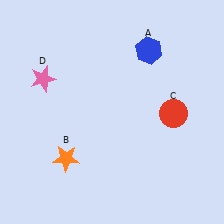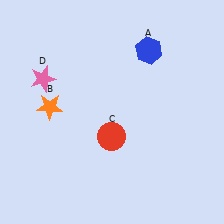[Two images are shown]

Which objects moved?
The objects that moved are: the orange star (B), the red circle (C).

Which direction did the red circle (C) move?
The red circle (C) moved left.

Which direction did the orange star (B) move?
The orange star (B) moved up.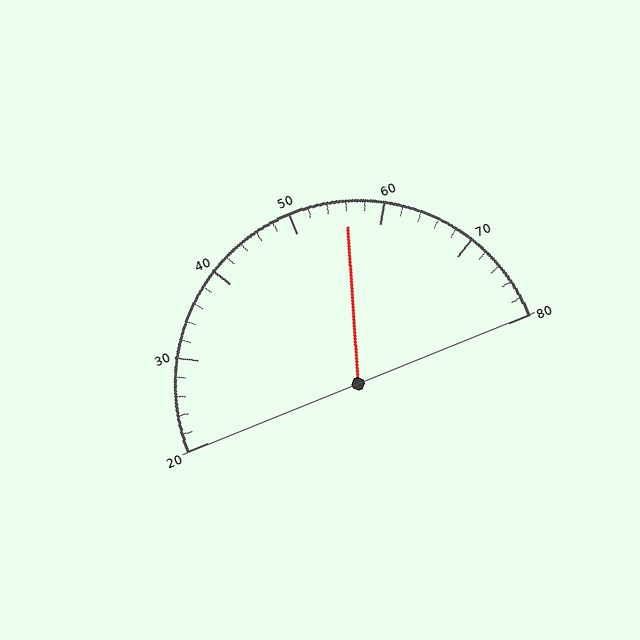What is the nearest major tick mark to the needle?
The nearest major tick mark is 60.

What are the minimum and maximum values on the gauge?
The gauge ranges from 20 to 80.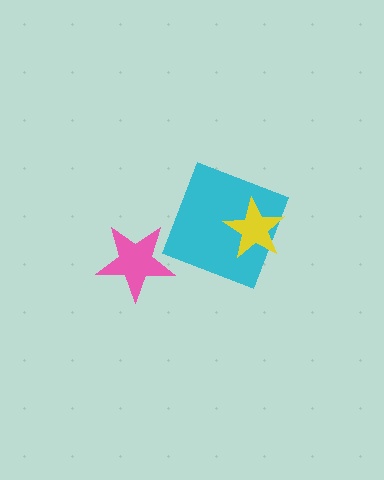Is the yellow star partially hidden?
No, no other shape covers it.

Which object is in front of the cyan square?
The yellow star is in front of the cyan square.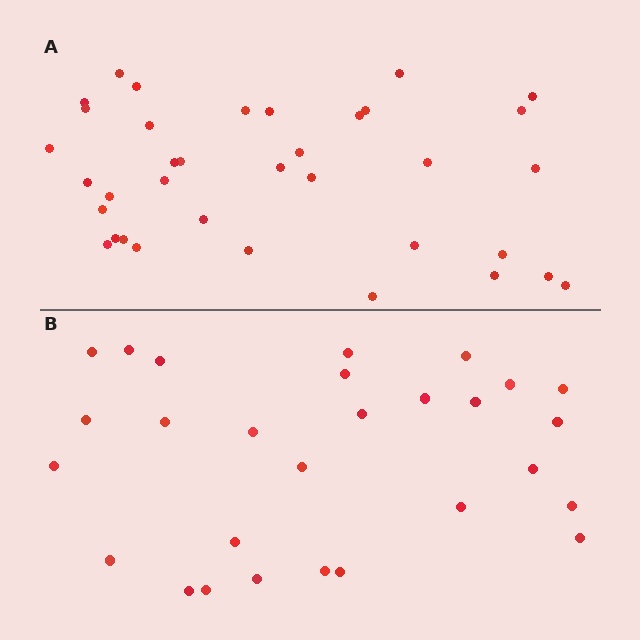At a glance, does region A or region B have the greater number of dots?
Region A (the top region) has more dots.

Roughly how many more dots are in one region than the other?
Region A has roughly 8 or so more dots than region B.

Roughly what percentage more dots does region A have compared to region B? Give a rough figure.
About 30% more.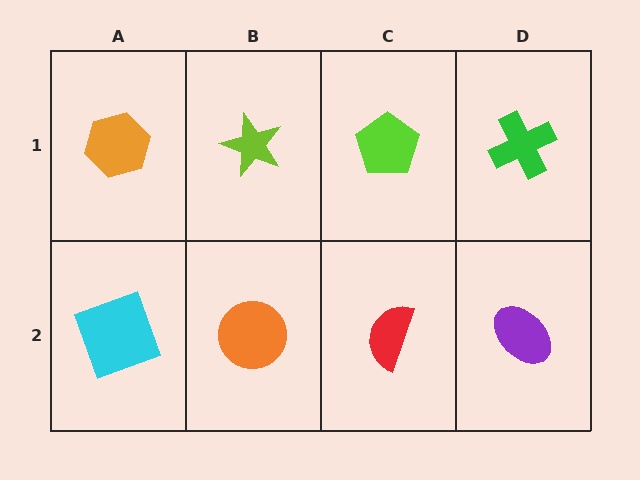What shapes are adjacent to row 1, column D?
A purple ellipse (row 2, column D), a lime pentagon (row 1, column C).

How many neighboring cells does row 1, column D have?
2.